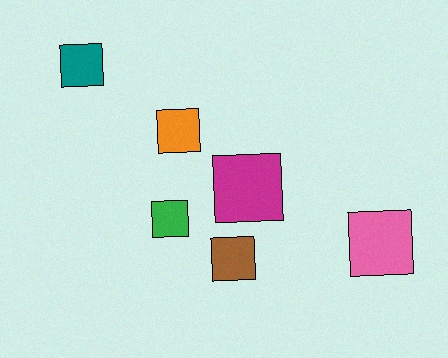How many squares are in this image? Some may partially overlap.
There are 6 squares.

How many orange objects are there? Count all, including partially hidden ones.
There is 1 orange object.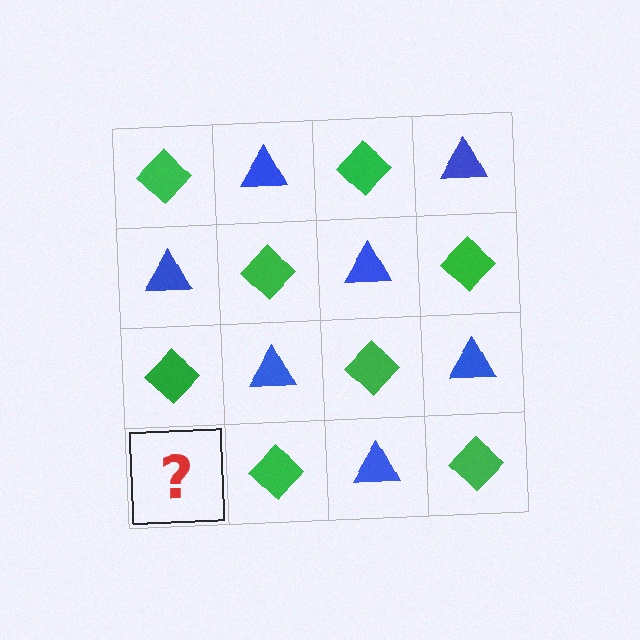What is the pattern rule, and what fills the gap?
The rule is that it alternates green diamond and blue triangle in a checkerboard pattern. The gap should be filled with a blue triangle.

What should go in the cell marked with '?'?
The missing cell should contain a blue triangle.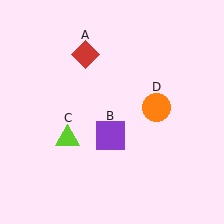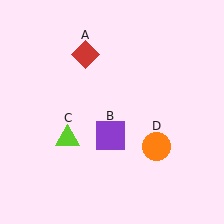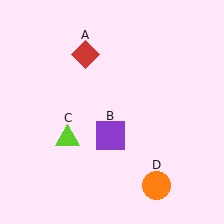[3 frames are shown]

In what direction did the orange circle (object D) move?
The orange circle (object D) moved down.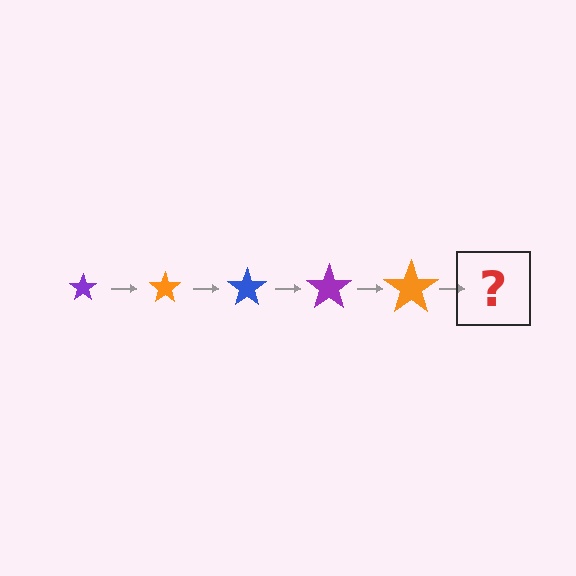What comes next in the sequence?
The next element should be a blue star, larger than the previous one.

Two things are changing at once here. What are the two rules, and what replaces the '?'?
The two rules are that the star grows larger each step and the color cycles through purple, orange, and blue. The '?' should be a blue star, larger than the previous one.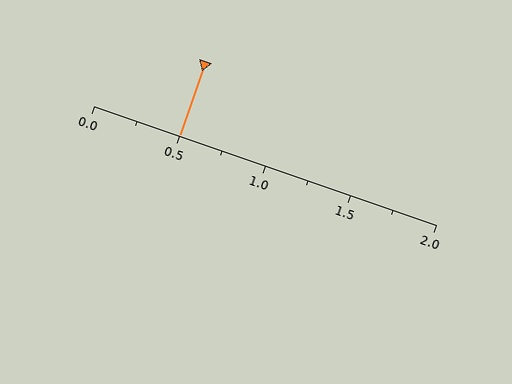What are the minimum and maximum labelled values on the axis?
The axis runs from 0.0 to 2.0.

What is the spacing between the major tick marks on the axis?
The major ticks are spaced 0.5 apart.